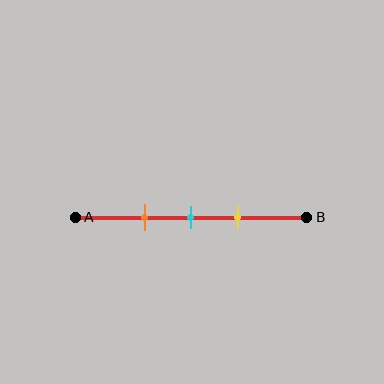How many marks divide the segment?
There are 3 marks dividing the segment.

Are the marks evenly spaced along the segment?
Yes, the marks are approximately evenly spaced.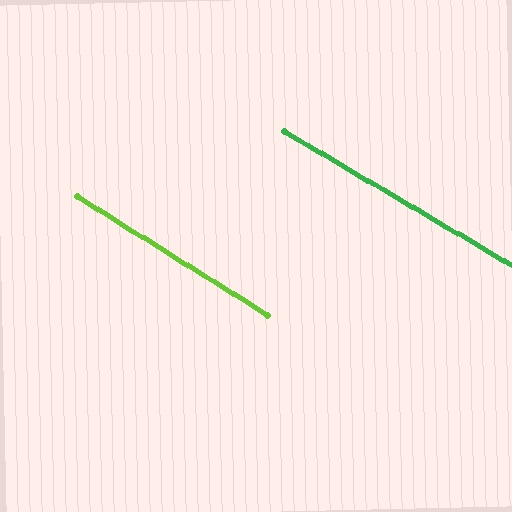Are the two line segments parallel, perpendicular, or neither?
Parallel — their directions differ by only 1.4°.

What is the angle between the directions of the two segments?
Approximately 1 degree.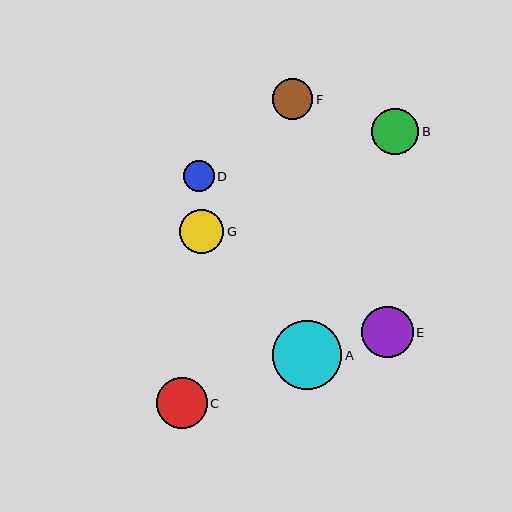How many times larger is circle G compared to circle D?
Circle G is approximately 1.4 times the size of circle D.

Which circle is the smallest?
Circle D is the smallest with a size of approximately 31 pixels.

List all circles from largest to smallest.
From largest to smallest: A, E, C, B, G, F, D.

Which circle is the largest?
Circle A is the largest with a size of approximately 69 pixels.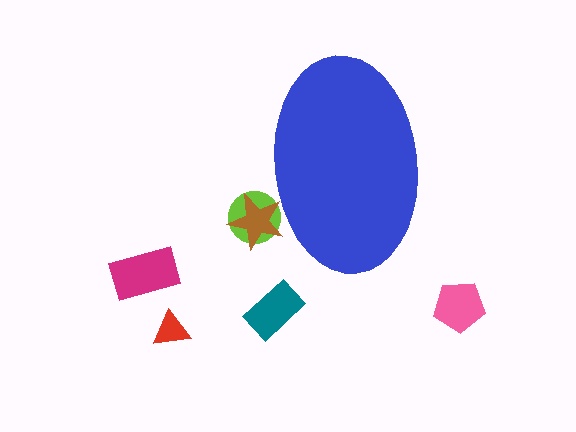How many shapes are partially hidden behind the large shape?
2 shapes are partially hidden.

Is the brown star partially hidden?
Yes, the brown star is partially hidden behind the blue ellipse.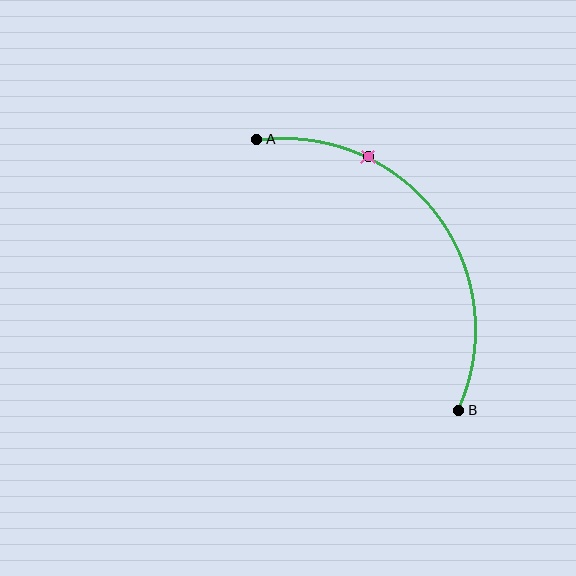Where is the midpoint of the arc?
The arc midpoint is the point on the curve farthest from the straight line joining A and B. It sits above and to the right of that line.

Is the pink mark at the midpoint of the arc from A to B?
No. The pink mark lies on the arc but is closer to endpoint A. The arc midpoint would be at the point on the curve equidistant along the arc from both A and B.